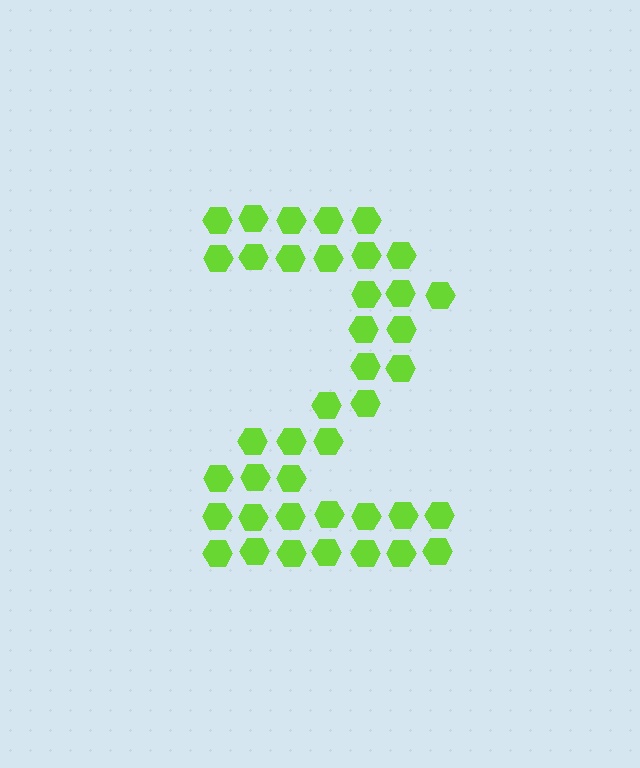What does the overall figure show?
The overall figure shows the digit 2.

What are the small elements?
The small elements are hexagons.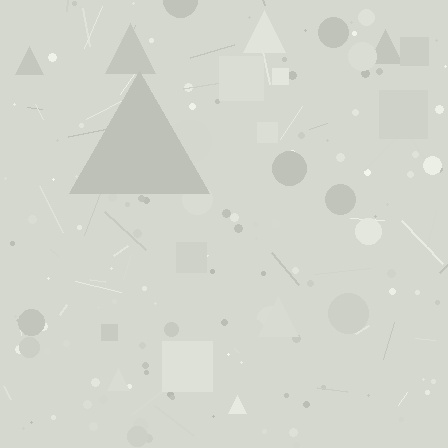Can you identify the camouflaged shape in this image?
The camouflaged shape is a triangle.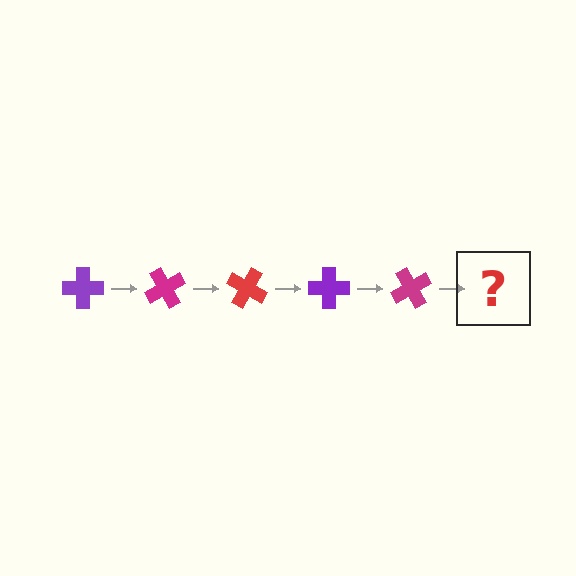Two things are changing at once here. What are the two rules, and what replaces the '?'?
The two rules are that it rotates 60 degrees each step and the color cycles through purple, magenta, and red. The '?' should be a red cross, rotated 300 degrees from the start.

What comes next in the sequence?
The next element should be a red cross, rotated 300 degrees from the start.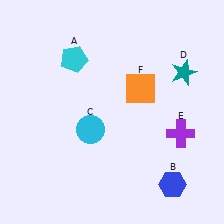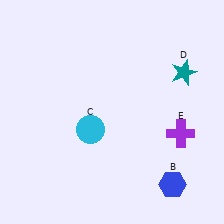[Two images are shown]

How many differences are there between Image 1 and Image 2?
There are 2 differences between the two images.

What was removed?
The cyan pentagon (A), the orange square (F) were removed in Image 2.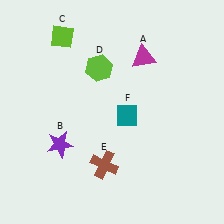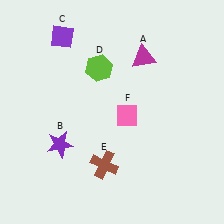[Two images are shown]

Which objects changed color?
C changed from lime to purple. F changed from teal to pink.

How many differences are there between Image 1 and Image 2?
There are 2 differences between the two images.